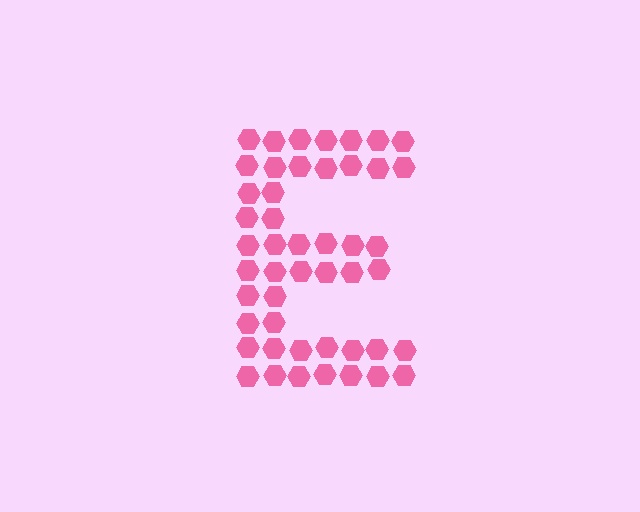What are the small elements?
The small elements are hexagons.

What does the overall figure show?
The overall figure shows the letter E.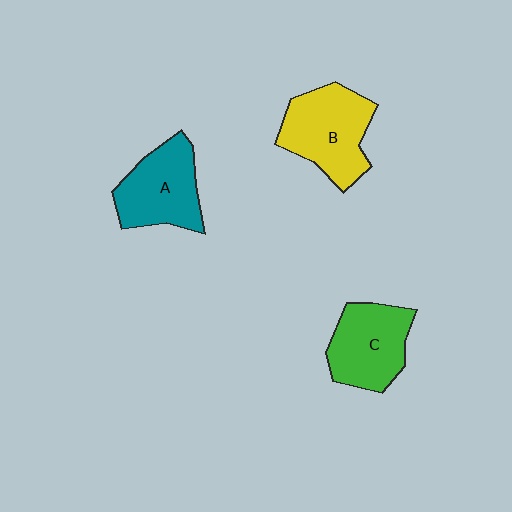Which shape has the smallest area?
Shape C (green).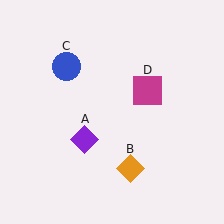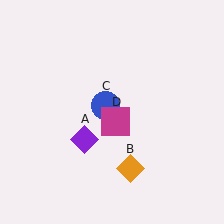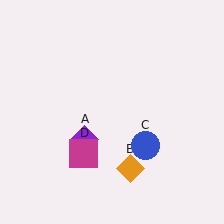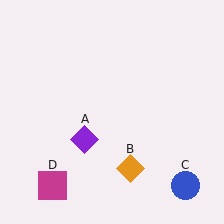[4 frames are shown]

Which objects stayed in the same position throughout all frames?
Purple diamond (object A) and orange diamond (object B) remained stationary.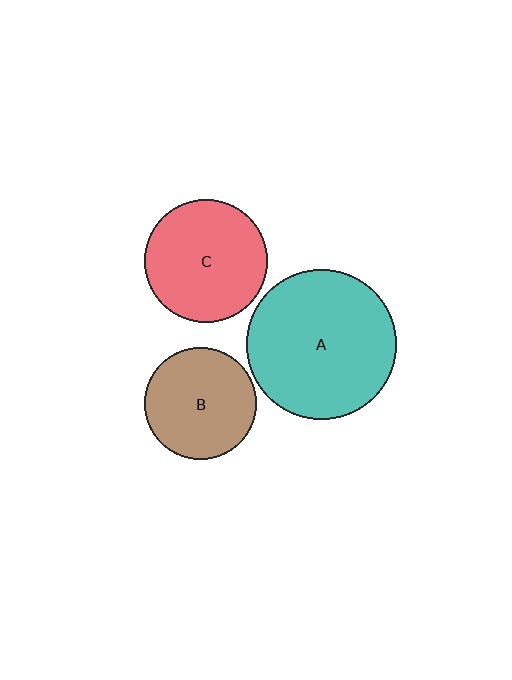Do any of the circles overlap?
No, none of the circles overlap.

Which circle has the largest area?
Circle A (teal).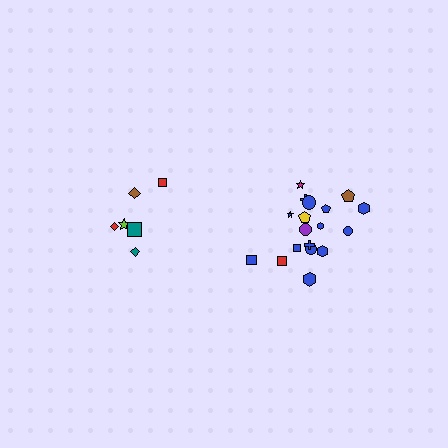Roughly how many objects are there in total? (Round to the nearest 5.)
Roughly 25 objects in total.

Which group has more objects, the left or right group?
The right group.